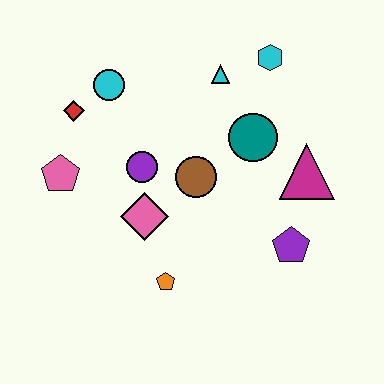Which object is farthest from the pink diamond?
The cyan hexagon is farthest from the pink diamond.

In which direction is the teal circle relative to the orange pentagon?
The teal circle is above the orange pentagon.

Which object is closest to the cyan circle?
The red diamond is closest to the cyan circle.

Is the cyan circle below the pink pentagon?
No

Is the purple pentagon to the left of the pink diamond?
No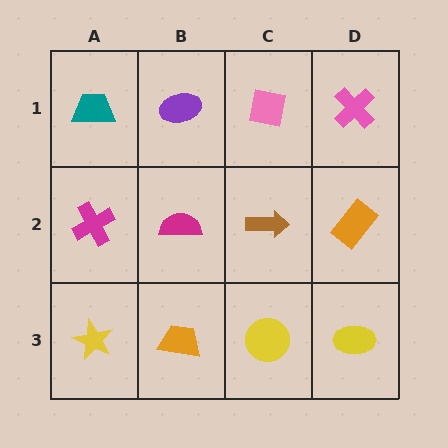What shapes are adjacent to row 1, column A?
A magenta cross (row 2, column A), a purple ellipse (row 1, column B).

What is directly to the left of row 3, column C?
An orange trapezoid.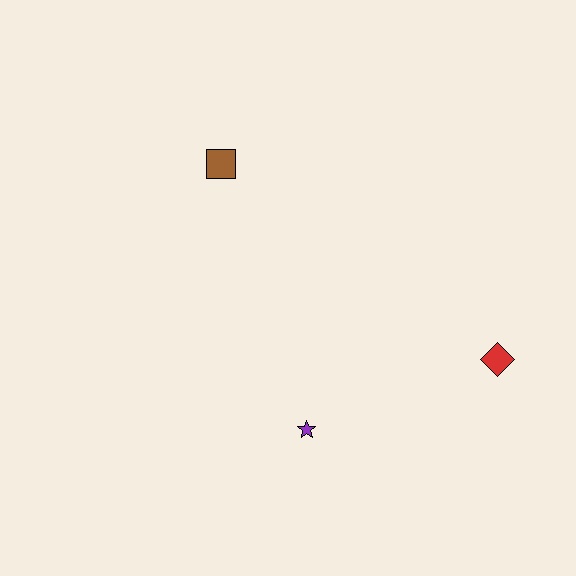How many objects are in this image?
There are 3 objects.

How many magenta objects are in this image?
There are no magenta objects.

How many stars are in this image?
There is 1 star.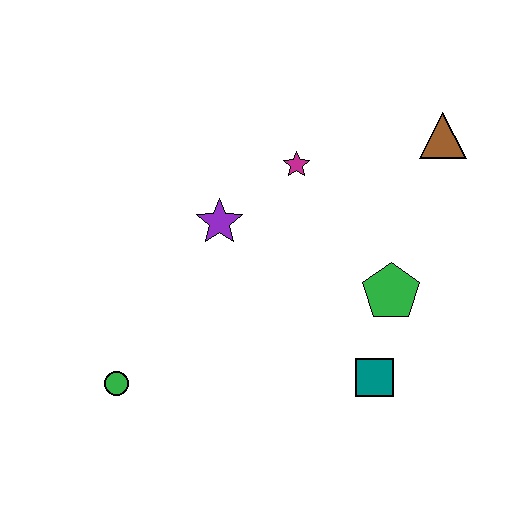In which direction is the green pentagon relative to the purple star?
The green pentagon is to the right of the purple star.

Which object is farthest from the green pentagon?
The green circle is farthest from the green pentagon.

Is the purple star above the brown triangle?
No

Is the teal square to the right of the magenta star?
Yes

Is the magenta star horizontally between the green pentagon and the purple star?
Yes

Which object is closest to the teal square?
The green pentagon is closest to the teal square.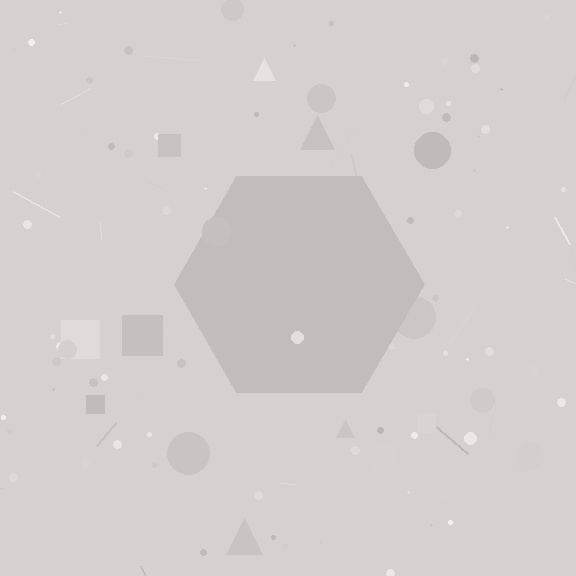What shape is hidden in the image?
A hexagon is hidden in the image.